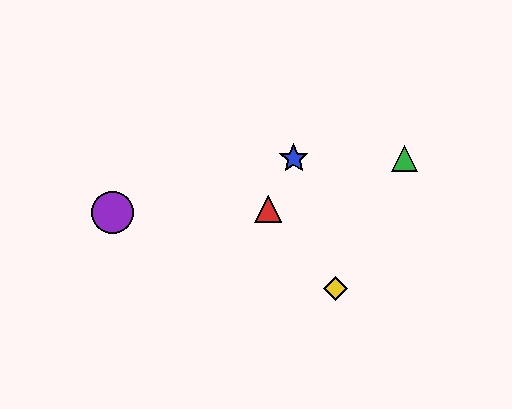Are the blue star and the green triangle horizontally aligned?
Yes, both are at y≈159.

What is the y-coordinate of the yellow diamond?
The yellow diamond is at y≈288.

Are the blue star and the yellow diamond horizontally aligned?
No, the blue star is at y≈159 and the yellow diamond is at y≈288.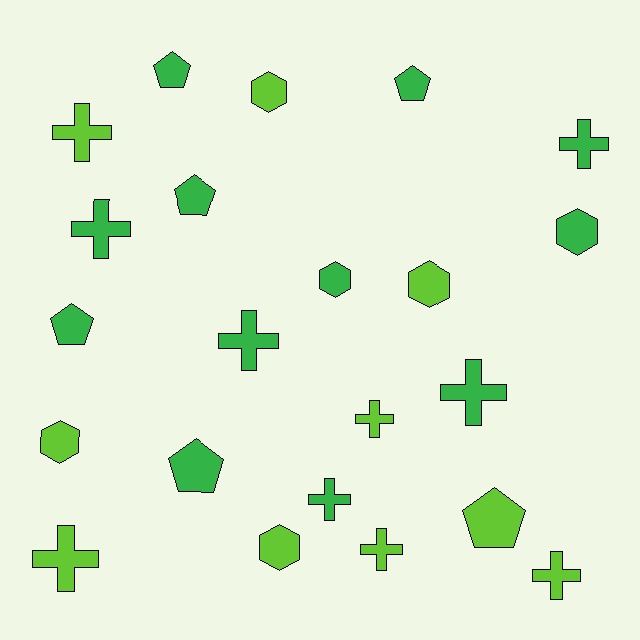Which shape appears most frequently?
Cross, with 10 objects.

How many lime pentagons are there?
There is 1 lime pentagon.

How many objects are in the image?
There are 22 objects.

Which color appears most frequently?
Green, with 12 objects.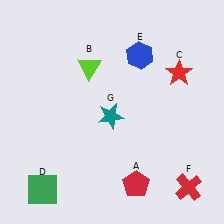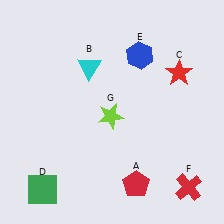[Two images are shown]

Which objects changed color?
B changed from lime to cyan. G changed from teal to lime.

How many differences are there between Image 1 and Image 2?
There are 2 differences between the two images.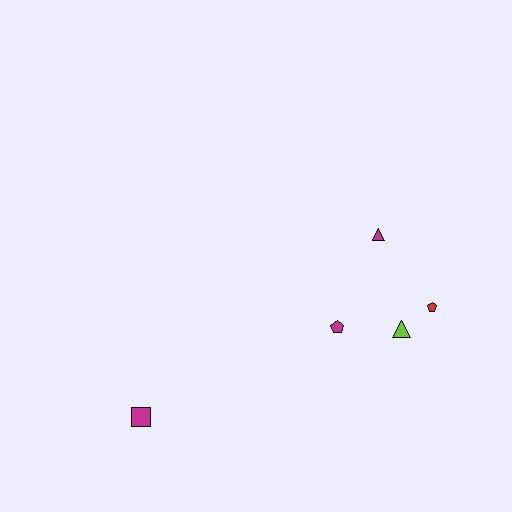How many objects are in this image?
There are 5 objects.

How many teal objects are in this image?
There are no teal objects.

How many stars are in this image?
There are no stars.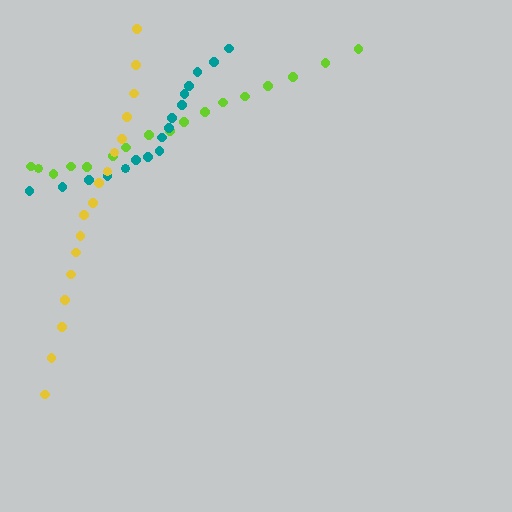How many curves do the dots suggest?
There are 3 distinct paths.